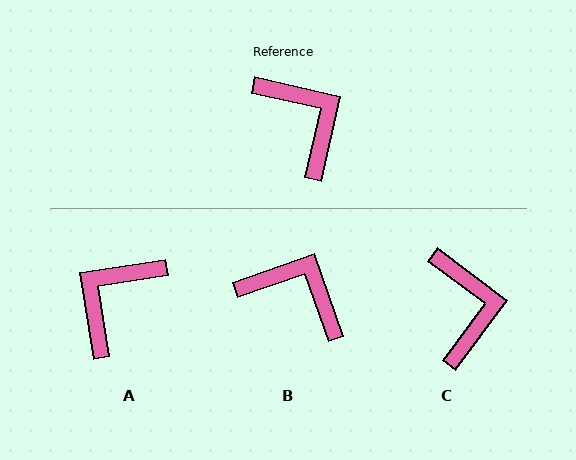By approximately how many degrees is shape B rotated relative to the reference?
Approximately 32 degrees counter-clockwise.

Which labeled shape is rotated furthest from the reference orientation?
A, about 112 degrees away.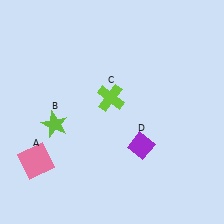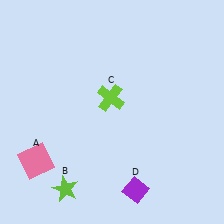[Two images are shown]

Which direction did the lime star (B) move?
The lime star (B) moved down.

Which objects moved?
The objects that moved are: the lime star (B), the purple diamond (D).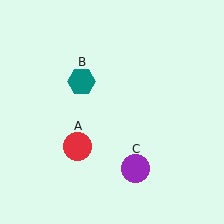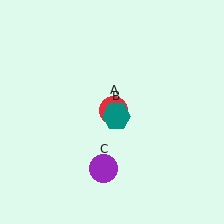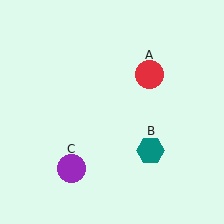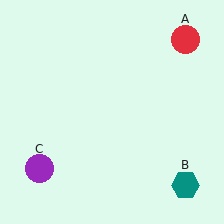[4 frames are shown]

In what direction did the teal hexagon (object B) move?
The teal hexagon (object B) moved down and to the right.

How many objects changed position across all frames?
3 objects changed position: red circle (object A), teal hexagon (object B), purple circle (object C).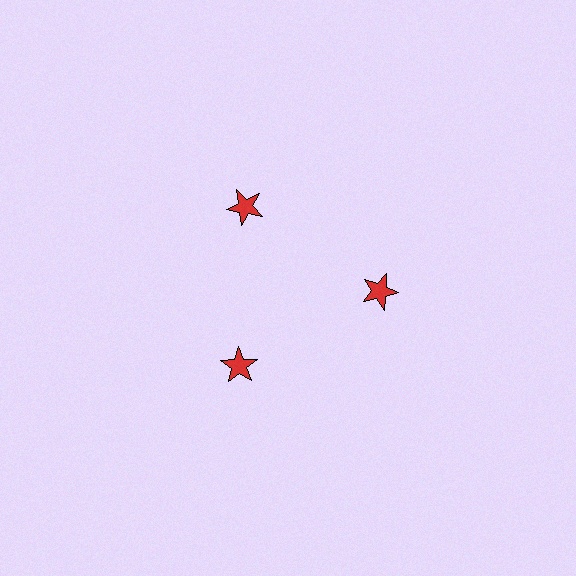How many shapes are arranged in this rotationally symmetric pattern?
There are 3 shapes, arranged in 3 groups of 1.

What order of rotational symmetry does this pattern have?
This pattern has 3-fold rotational symmetry.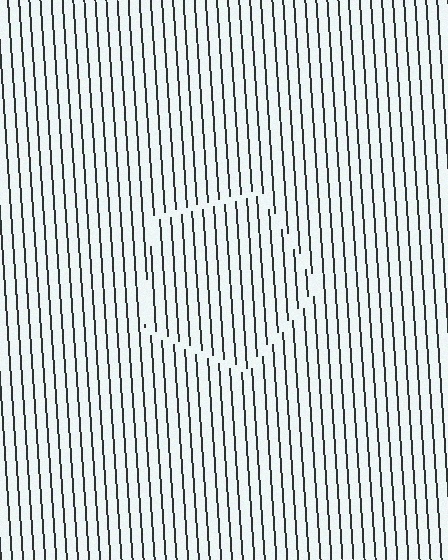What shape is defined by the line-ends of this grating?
An illusory pentagon. The interior of the shape contains the same grating, shifted by half a period — the contour is defined by the phase discontinuity where line-ends from the inner and outer gratings abut.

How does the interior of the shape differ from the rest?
The interior of the shape contains the same grating, shifted by half a period — the contour is defined by the phase discontinuity where line-ends from the inner and outer gratings abut.